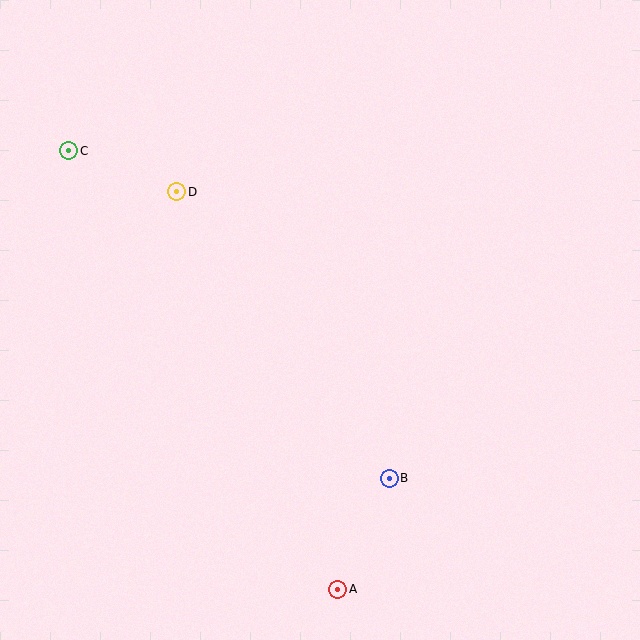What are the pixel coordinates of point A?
Point A is at (338, 589).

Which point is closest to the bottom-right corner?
Point B is closest to the bottom-right corner.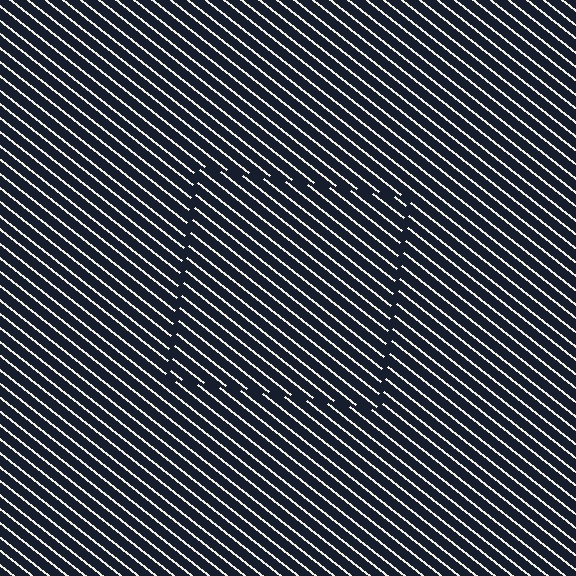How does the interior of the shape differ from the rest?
The interior of the shape contains the same grating, shifted by half a period — the contour is defined by the phase discontinuity where line-ends from the inner and outer gratings abut.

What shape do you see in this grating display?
An illusory square. The interior of the shape contains the same grating, shifted by half a period — the contour is defined by the phase discontinuity where line-ends from the inner and outer gratings abut.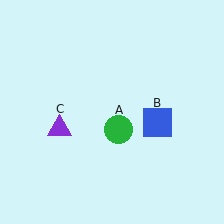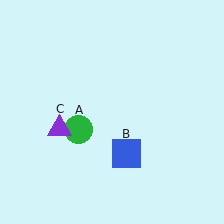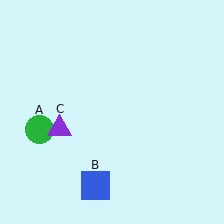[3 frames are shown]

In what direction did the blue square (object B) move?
The blue square (object B) moved down and to the left.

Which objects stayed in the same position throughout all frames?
Purple triangle (object C) remained stationary.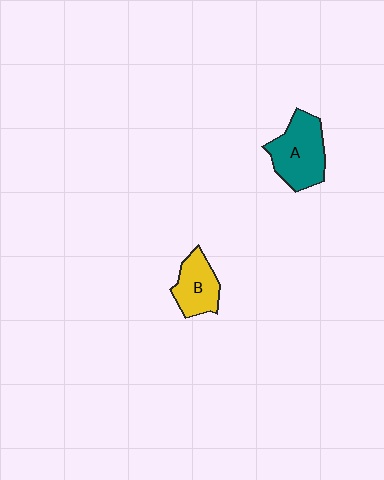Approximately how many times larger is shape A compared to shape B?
Approximately 1.5 times.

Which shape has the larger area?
Shape A (teal).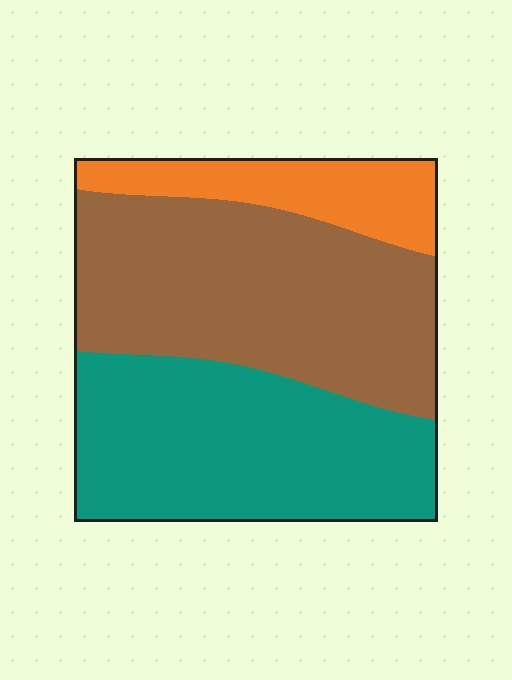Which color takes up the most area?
Brown, at roughly 45%.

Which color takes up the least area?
Orange, at roughly 15%.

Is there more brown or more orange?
Brown.